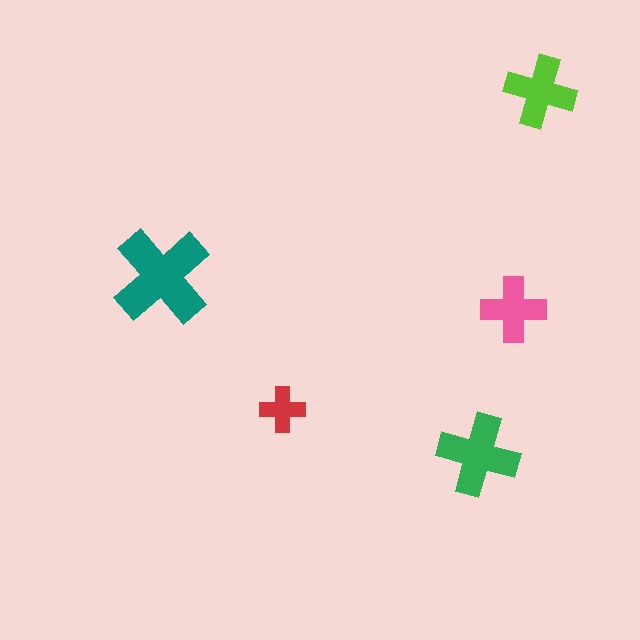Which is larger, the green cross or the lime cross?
The green one.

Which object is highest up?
The lime cross is topmost.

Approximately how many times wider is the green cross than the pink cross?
About 1.5 times wider.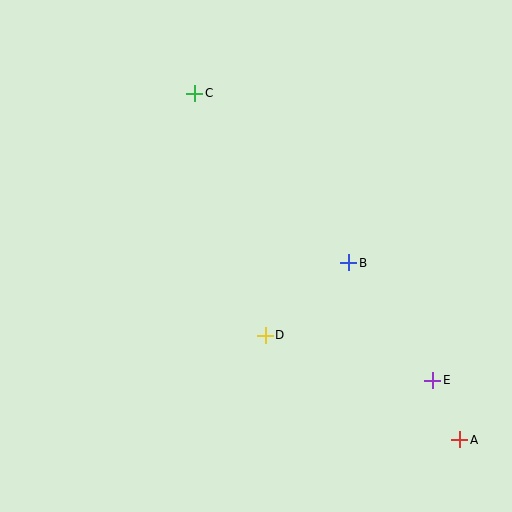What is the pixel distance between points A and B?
The distance between A and B is 209 pixels.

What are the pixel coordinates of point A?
Point A is at (460, 440).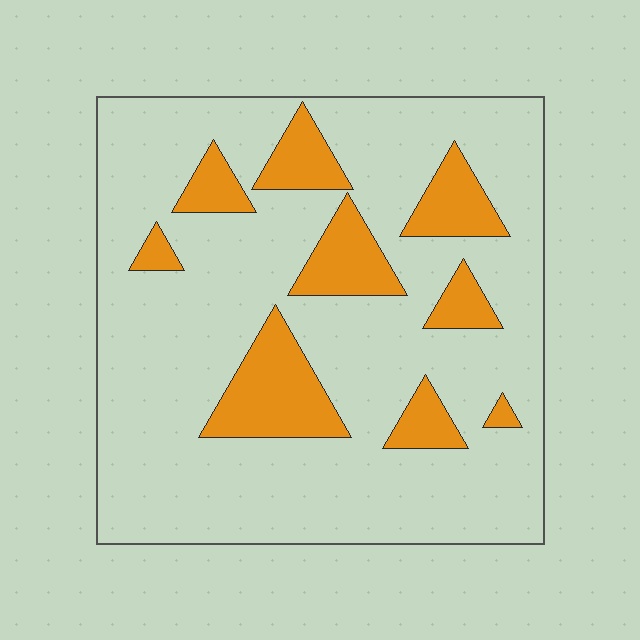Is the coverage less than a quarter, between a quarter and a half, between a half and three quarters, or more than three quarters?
Less than a quarter.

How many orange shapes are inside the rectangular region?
9.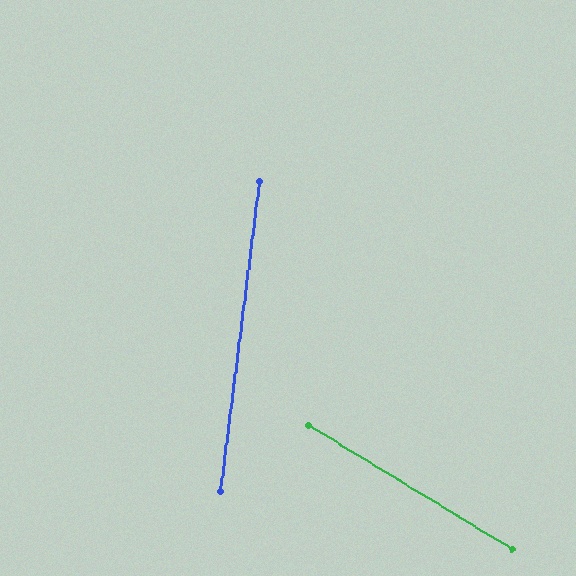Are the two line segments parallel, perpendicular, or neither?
Neither parallel nor perpendicular — they differ by about 66°.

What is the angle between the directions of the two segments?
Approximately 66 degrees.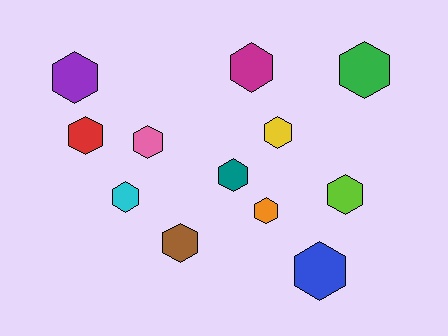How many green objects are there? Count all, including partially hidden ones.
There is 1 green object.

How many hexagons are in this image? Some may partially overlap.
There are 12 hexagons.